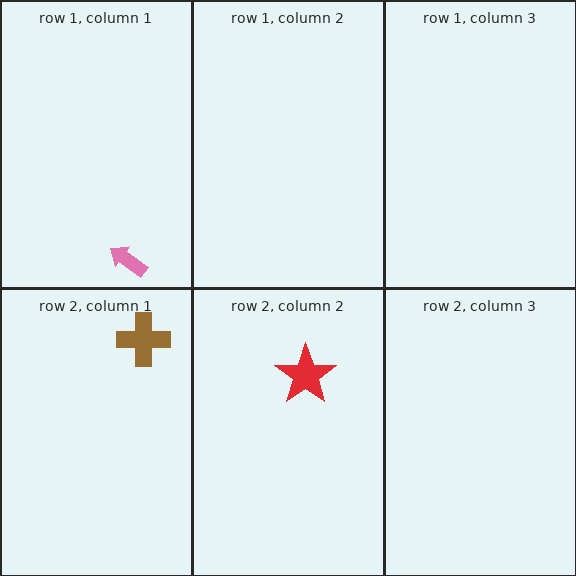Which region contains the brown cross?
The row 2, column 1 region.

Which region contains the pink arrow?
The row 1, column 1 region.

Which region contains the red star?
The row 2, column 2 region.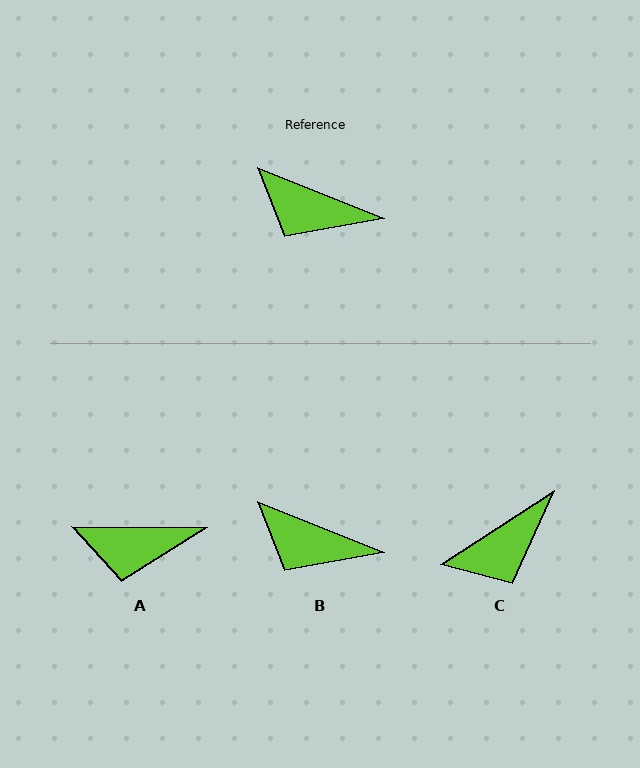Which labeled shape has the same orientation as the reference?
B.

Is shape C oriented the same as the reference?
No, it is off by about 55 degrees.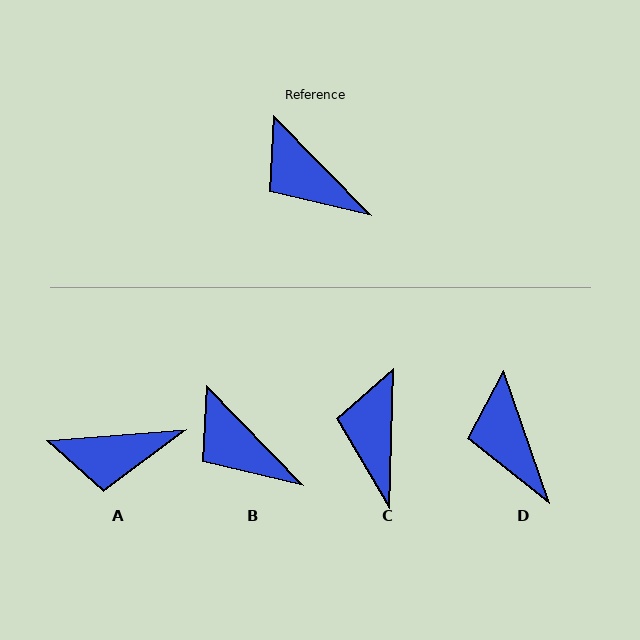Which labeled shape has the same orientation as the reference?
B.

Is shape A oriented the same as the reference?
No, it is off by about 51 degrees.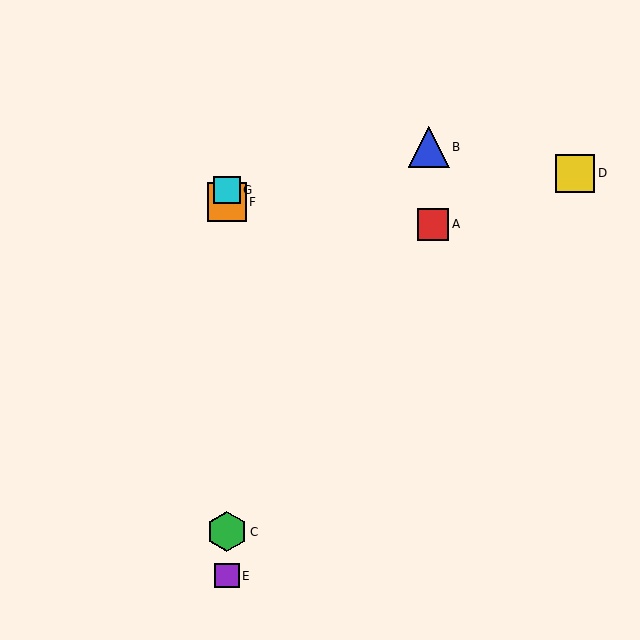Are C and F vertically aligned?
Yes, both are at x≈227.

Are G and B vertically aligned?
No, G is at x≈227 and B is at x≈429.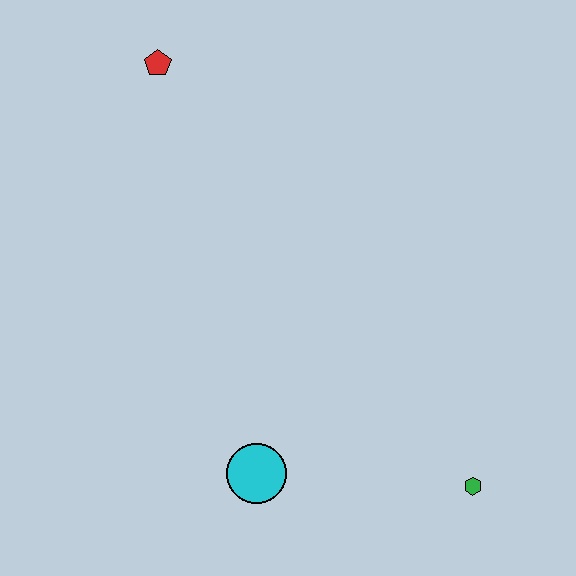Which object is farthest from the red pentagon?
The green hexagon is farthest from the red pentagon.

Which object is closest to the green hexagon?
The cyan circle is closest to the green hexagon.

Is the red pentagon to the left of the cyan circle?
Yes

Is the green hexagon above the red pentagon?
No